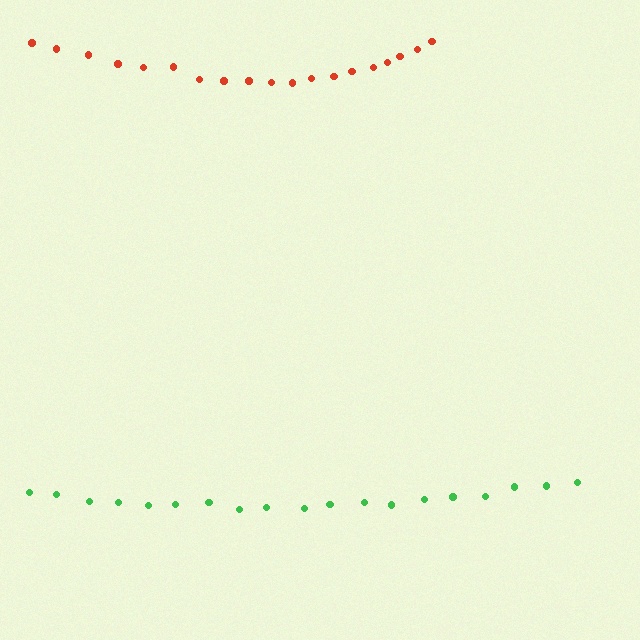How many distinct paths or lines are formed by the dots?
There are 2 distinct paths.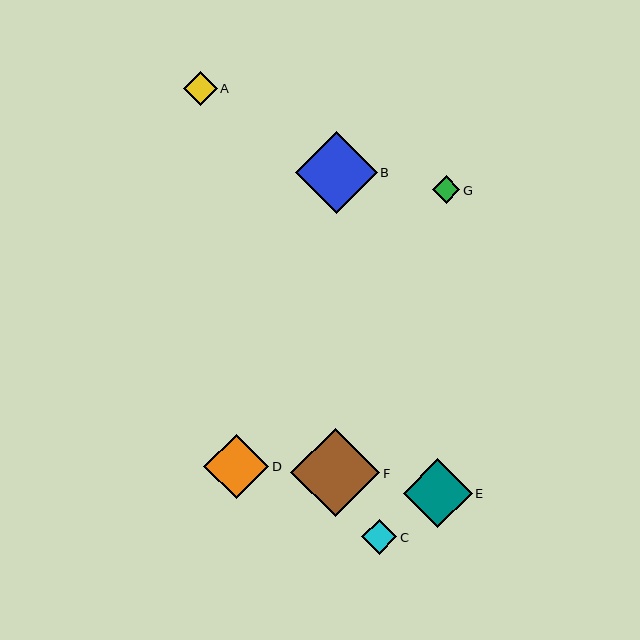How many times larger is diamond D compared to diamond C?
Diamond D is approximately 1.8 times the size of diamond C.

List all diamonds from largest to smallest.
From largest to smallest: F, B, E, D, C, A, G.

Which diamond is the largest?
Diamond F is the largest with a size of approximately 89 pixels.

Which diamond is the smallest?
Diamond G is the smallest with a size of approximately 28 pixels.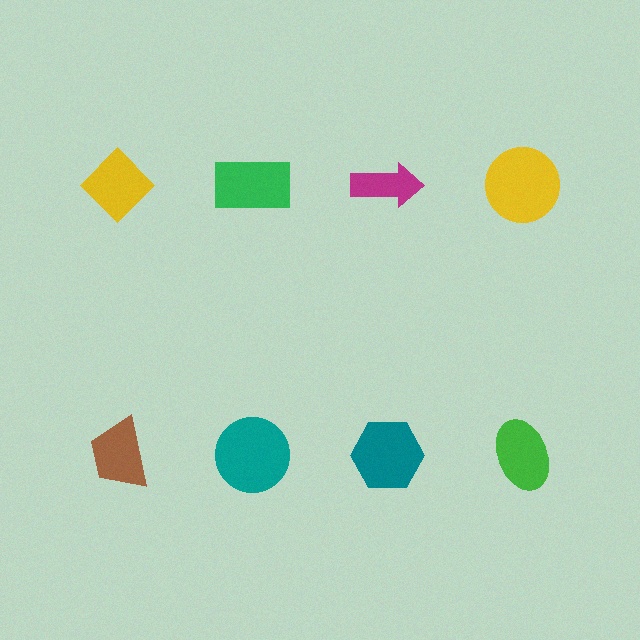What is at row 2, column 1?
A brown trapezoid.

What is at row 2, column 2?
A teal circle.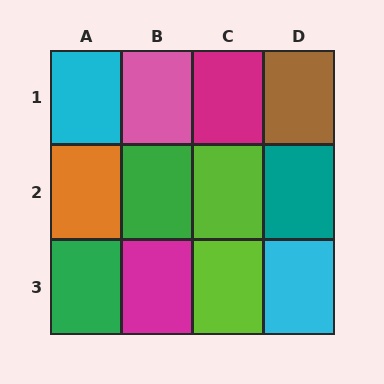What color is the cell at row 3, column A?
Green.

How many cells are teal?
1 cell is teal.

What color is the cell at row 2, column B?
Green.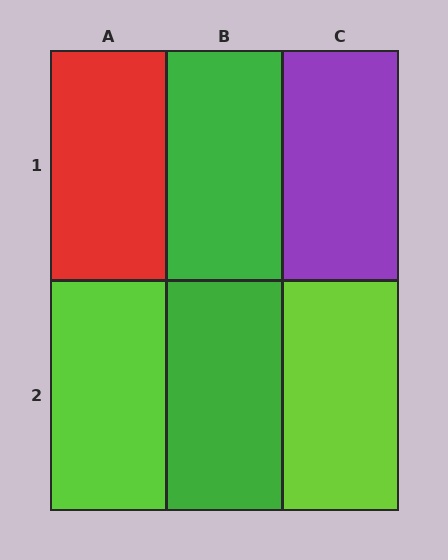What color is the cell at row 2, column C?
Lime.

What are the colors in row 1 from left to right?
Red, green, purple.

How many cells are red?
1 cell is red.